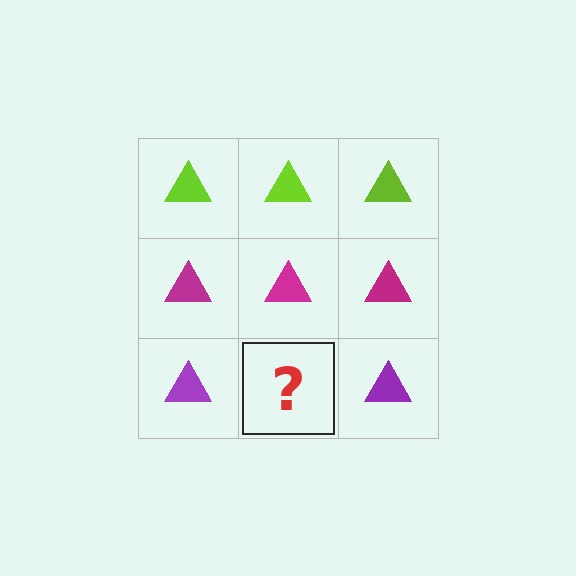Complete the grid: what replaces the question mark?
The question mark should be replaced with a purple triangle.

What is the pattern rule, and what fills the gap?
The rule is that each row has a consistent color. The gap should be filled with a purple triangle.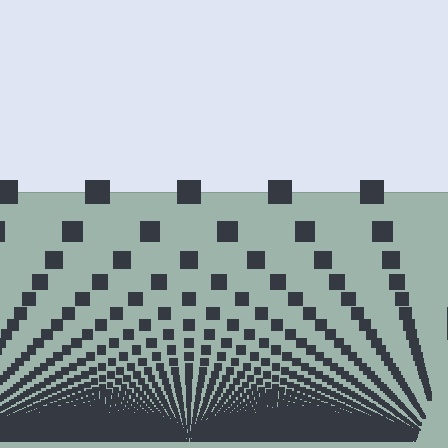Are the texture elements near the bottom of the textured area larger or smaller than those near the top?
Smaller. The gradient is inverted — elements near the bottom are smaller and denser.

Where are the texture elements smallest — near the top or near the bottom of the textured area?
Near the bottom.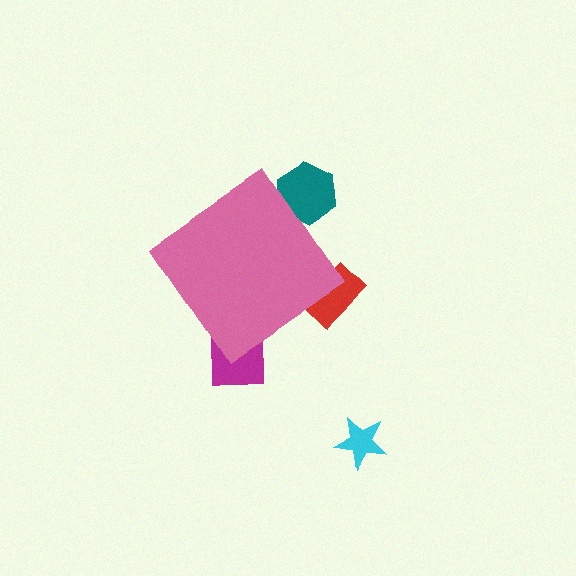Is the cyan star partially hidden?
No, the cyan star is fully visible.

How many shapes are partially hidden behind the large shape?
3 shapes are partially hidden.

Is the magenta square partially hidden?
Yes, the magenta square is partially hidden behind the pink diamond.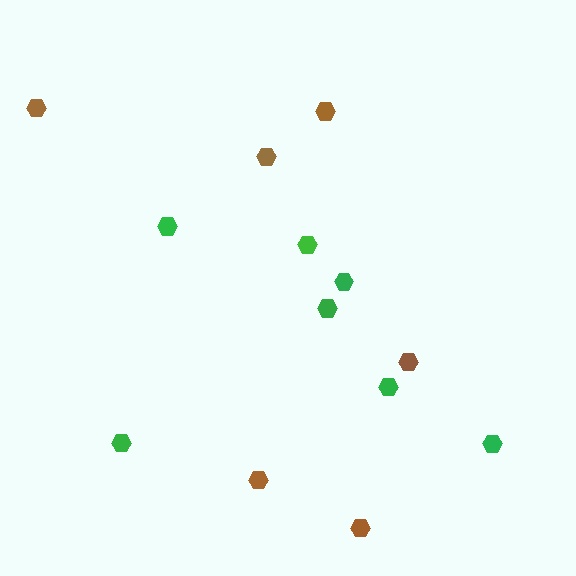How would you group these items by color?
There are 2 groups: one group of brown hexagons (6) and one group of green hexagons (7).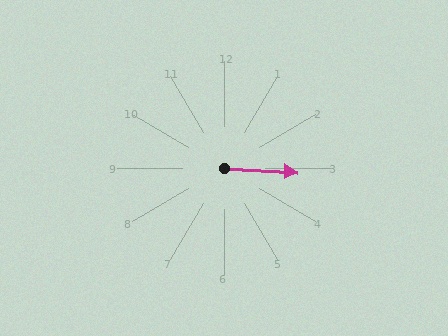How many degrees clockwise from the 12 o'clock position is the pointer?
Approximately 93 degrees.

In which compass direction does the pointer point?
East.